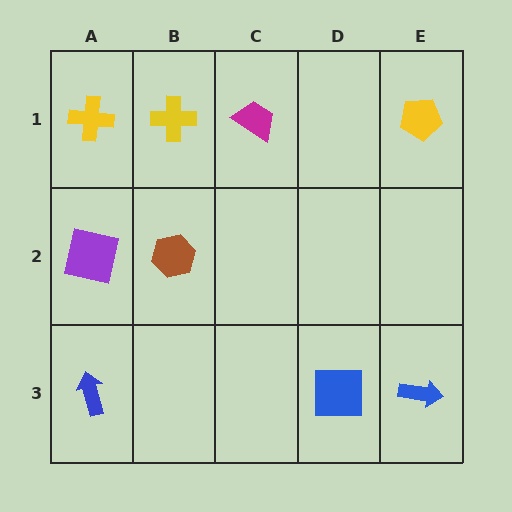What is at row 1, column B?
A yellow cross.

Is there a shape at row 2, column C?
No, that cell is empty.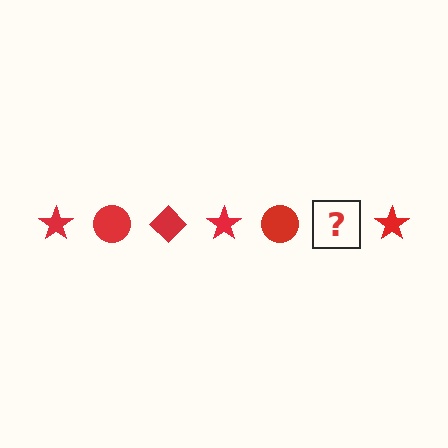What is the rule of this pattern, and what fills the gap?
The rule is that the pattern cycles through star, circle, diamond shapes in red. The gap should be filled with a red diamond.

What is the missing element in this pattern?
The missing element is a red diamond.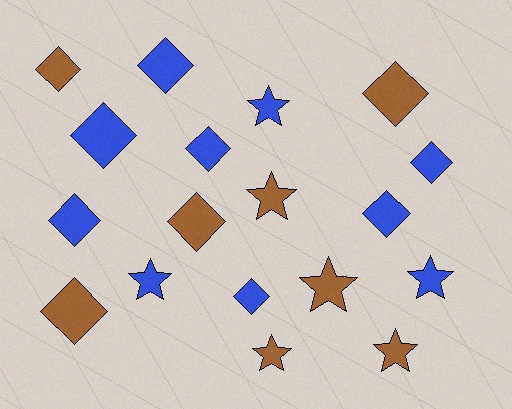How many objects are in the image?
There are 18 objects.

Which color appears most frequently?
Blue, with 10 objects.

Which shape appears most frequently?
Diamond, with 11 objects.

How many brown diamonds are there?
There are 4 brown diamonds.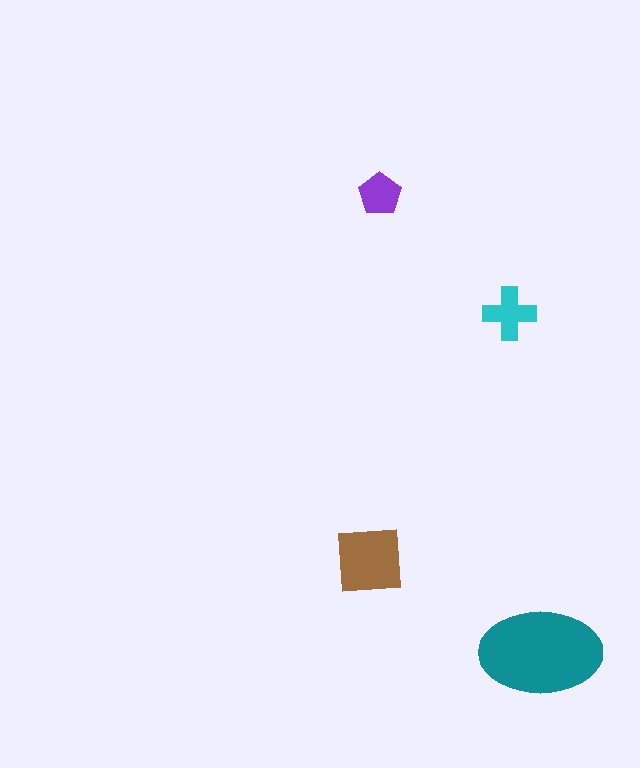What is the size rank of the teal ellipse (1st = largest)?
1st.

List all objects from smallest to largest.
The purple pentagon, the cyan cross, the brown square, the teal ellipse.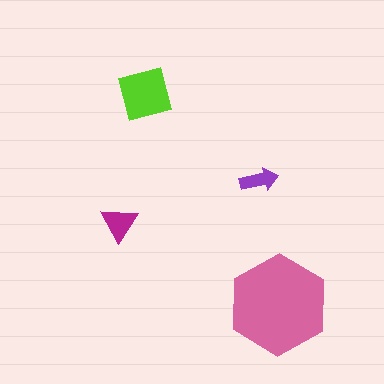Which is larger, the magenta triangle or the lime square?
The lime square.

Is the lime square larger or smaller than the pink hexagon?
Smaller.